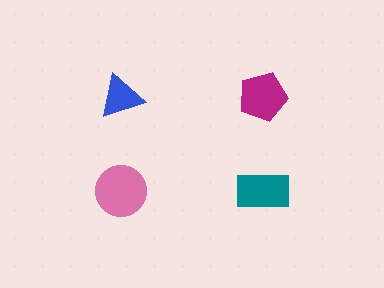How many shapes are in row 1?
2 shapes.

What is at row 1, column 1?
A blue triangle.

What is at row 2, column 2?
A teal rectangle.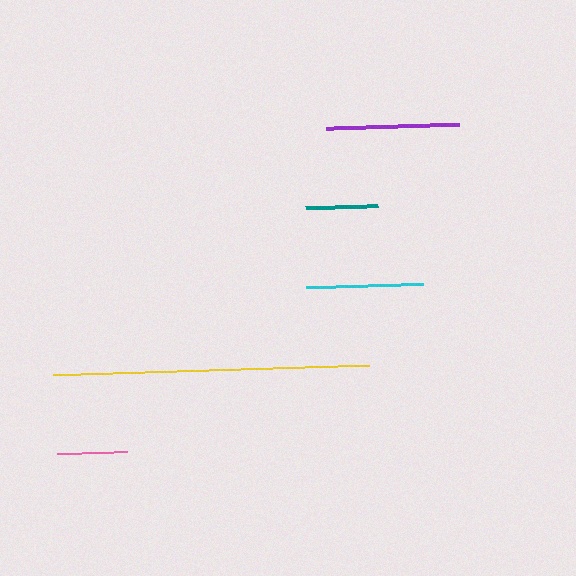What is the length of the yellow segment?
The yellow segment is approximately 317 pixels long.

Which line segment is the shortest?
The pink line is the shortest at approximately 70 pixels.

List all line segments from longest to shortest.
From longest to shortest: yellow, purple, cyan, teal, pink.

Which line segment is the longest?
The yellow line is the longest at approximately 317 pixels.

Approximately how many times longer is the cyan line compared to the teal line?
The cyan line is approximately 1.6 times the length of the teal line.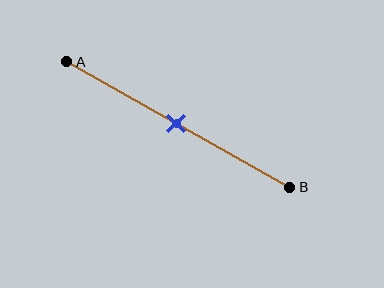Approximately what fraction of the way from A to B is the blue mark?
The blue mark is approximately 50% of the way from A to B.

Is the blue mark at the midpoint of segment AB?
Yes, the mark is approximately at the midpoint.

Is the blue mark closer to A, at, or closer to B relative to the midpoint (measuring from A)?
The blue mark is approximately at the midpoint of segment AB.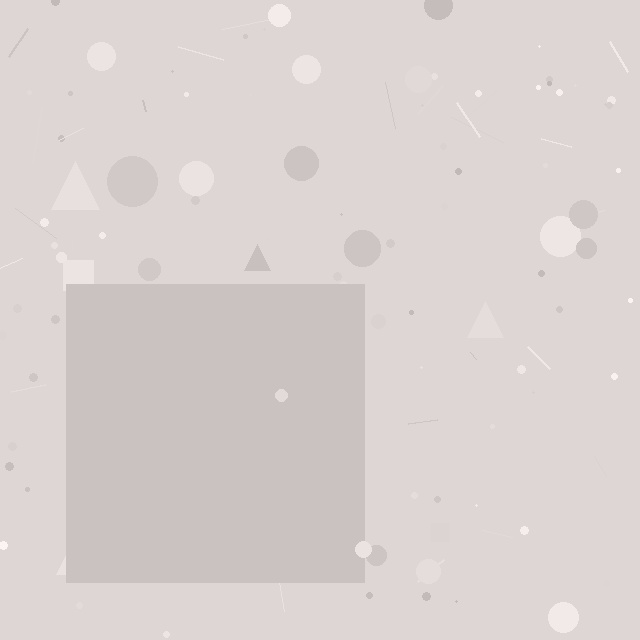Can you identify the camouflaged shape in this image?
The camouflaged shape is a square.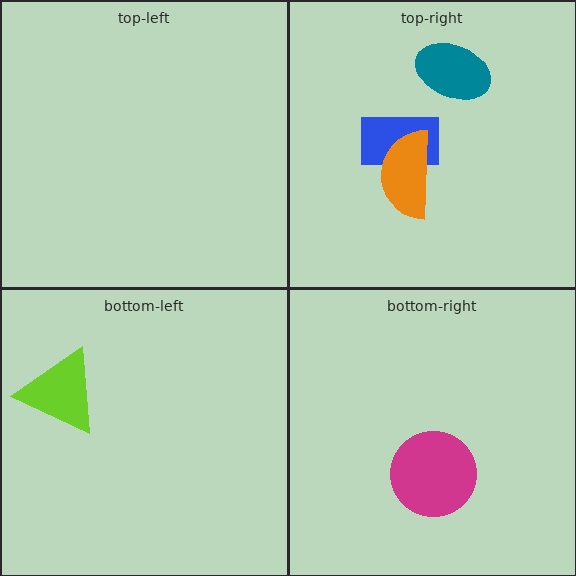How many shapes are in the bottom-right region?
1.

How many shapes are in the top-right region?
3.